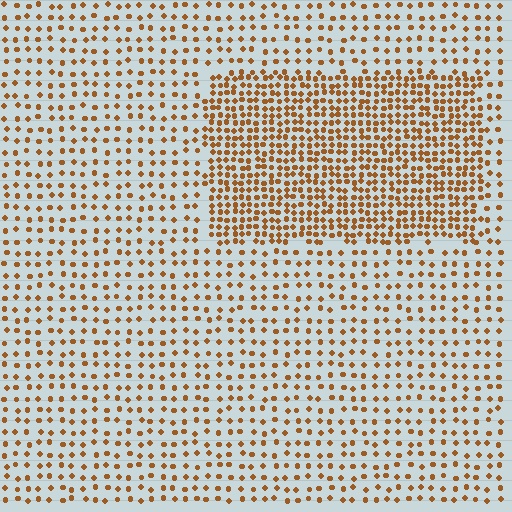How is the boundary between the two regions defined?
The boundary is defined by a change in element density (approximately 2.3x ratio). All elements are the same color, size, and shape.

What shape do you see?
I see a rectangle.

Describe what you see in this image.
The image contains small brown elements arranged at two different densities. A rectangle-shaped region is visible where the elements are more densely packed than the surrounding area.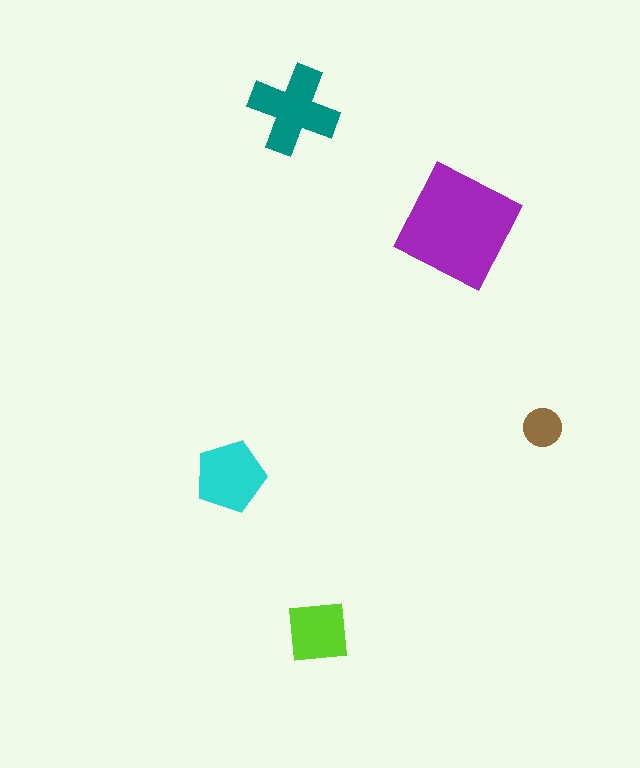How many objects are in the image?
There are 5 objects in the image.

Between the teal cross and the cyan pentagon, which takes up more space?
The teal cross.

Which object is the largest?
The purple square.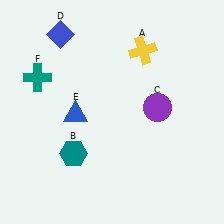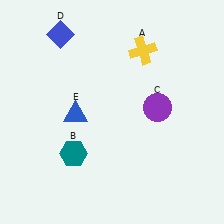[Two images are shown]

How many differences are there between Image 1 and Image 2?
There is 1 difference between the two images.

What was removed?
The teal cross (F) was removed in Image 2.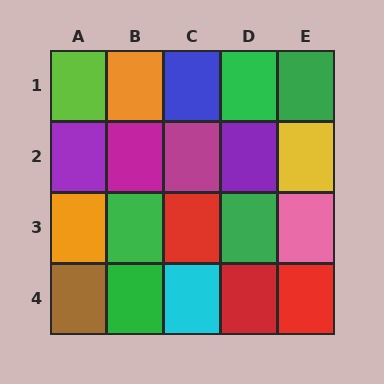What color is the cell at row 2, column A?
Purple.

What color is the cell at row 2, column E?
Yellow.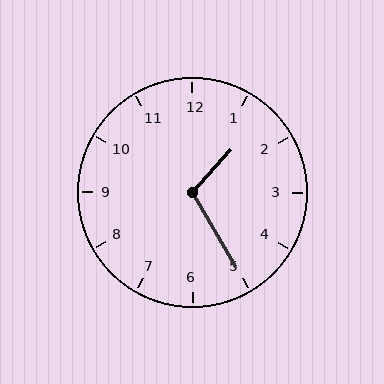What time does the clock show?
1:25.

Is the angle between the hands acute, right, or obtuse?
It is obtuse.